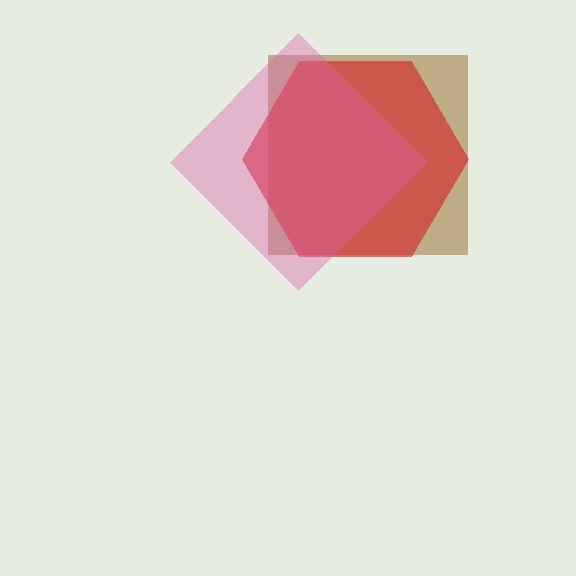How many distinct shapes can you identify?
There are 3 distinct shapes: a brown square, a red hexagon, a pink diamond.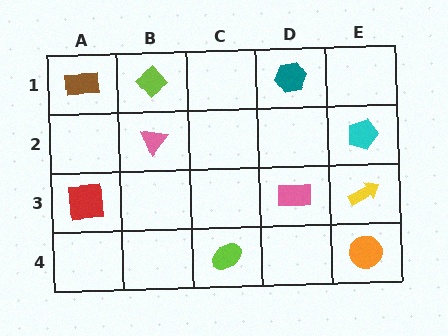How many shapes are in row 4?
2 shapes.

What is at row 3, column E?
A yellow arrow.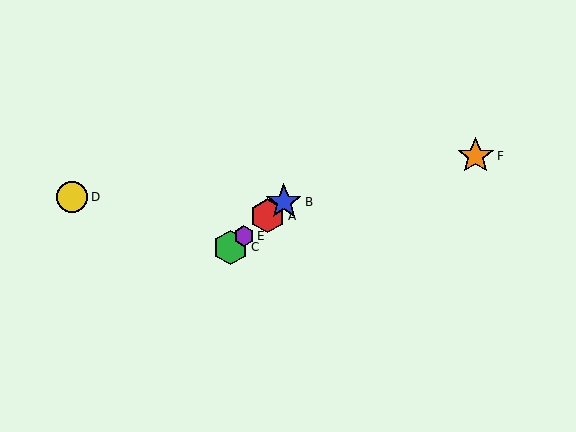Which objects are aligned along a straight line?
Objects A, B, C, E are aligned along a straight line.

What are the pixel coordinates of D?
Object D is at (72, 197).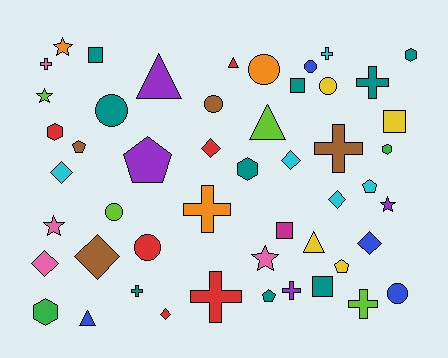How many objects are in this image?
There are 50 objects.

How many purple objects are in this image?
There are 4 purple objects.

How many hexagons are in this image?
There are 5 hexagons.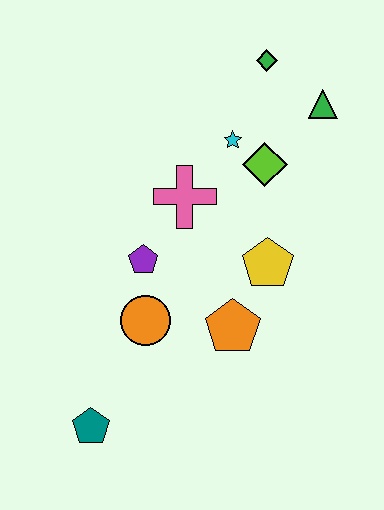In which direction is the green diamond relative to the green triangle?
The green diamond is to the left of the green triangle.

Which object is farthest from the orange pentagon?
The green diamond is farthest from the orange pentagon.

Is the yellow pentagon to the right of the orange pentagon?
Yes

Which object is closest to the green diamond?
The green triangle is closest to the green diamond.